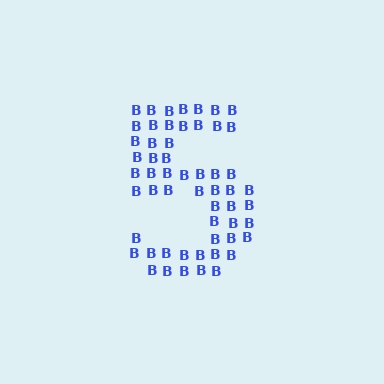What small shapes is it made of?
It is made of small letter B's.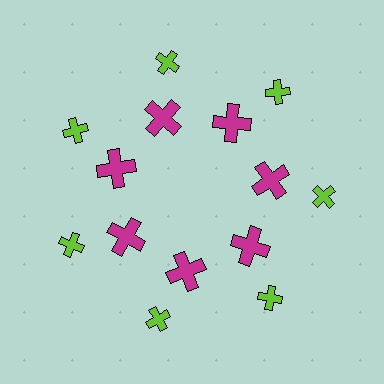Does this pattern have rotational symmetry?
Yes, this pattern has 7-fold rotational symmetry. It looks the same after rotating 51 degrees around the center.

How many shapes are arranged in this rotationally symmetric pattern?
There are 14 shapes, arranged in 7 groups of 2.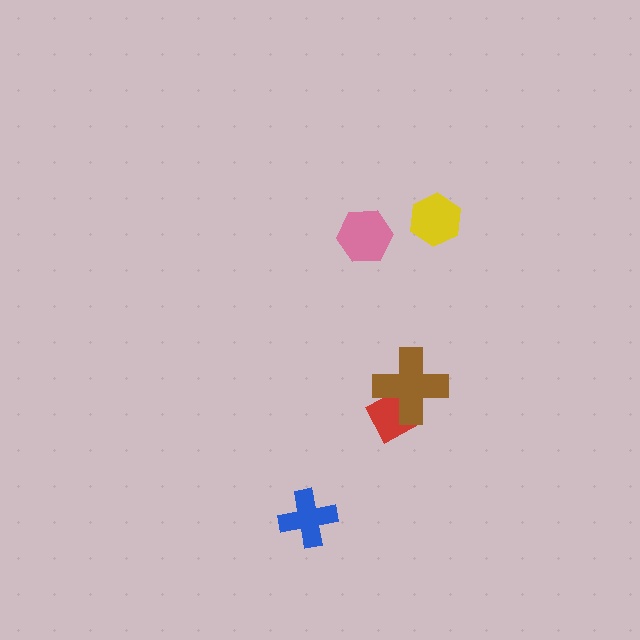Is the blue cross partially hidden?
No, no other shape covers it.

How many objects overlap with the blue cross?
0 objects overlap with the blue cross.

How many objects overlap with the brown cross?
1 object overlaps with the brown cross.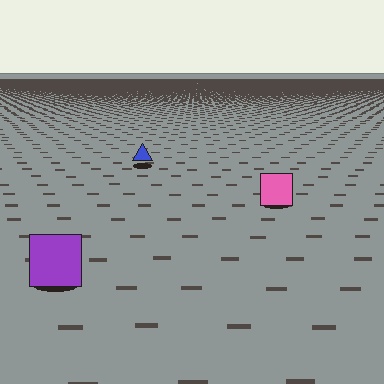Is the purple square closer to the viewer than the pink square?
Yes. The purple square is closer — you can tell from the texture gradient: the ground texture is coarser near it.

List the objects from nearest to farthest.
From nearest to farthest: the purple square, the pink square, the blue triangle.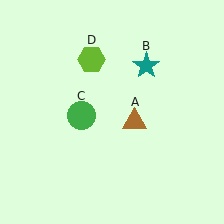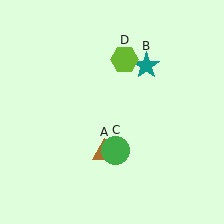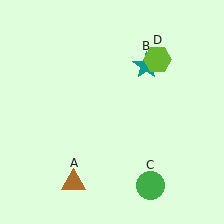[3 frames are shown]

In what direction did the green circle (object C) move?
The green circle (object C) moved down and to the right.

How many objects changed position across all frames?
3 objects changed position: brown triangle (object A), green circle (object C), lime hexagon (object D).